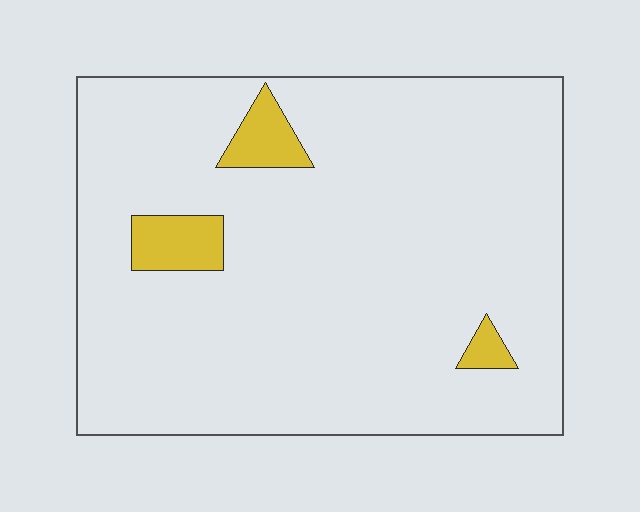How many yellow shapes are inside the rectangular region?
3.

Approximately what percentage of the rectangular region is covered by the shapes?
Approximately 5%.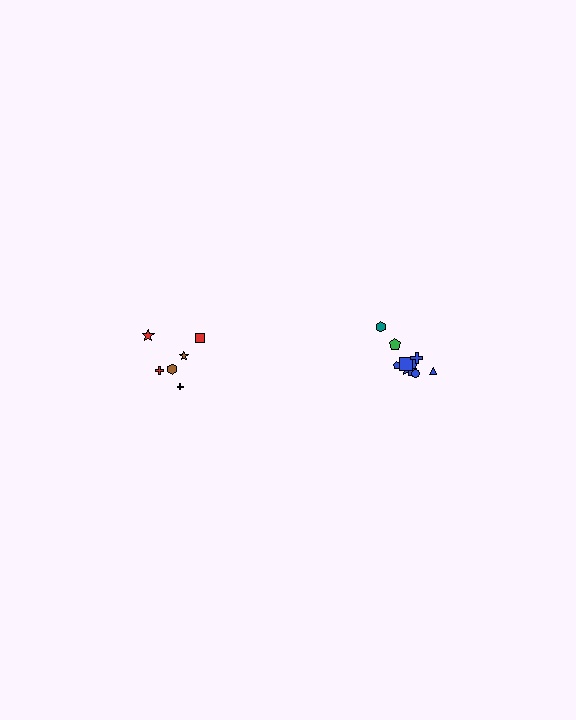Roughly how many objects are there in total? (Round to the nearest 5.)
Roughly 15 objects in total.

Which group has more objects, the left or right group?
The right group.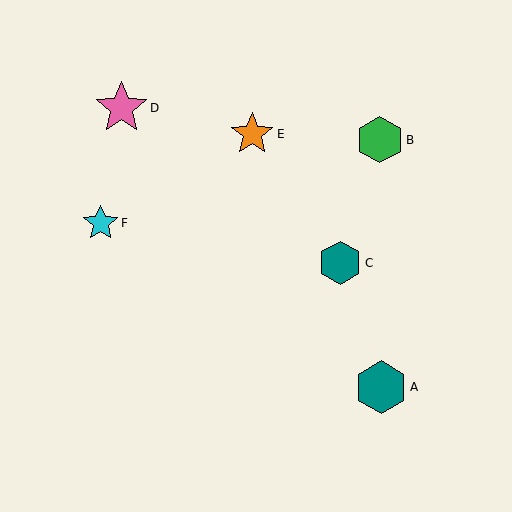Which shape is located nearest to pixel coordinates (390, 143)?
The green hexagon (labeled B) at (380, 140) is nearest to that location.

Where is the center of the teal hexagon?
The center of the teal hexagon is at (381, 387).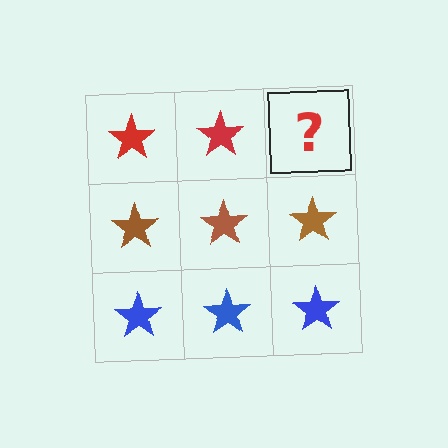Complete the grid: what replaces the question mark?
The question mark should be replaced with a red star.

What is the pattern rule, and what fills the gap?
The rule is that each row has a consistent color. The gap should be filled with a red star.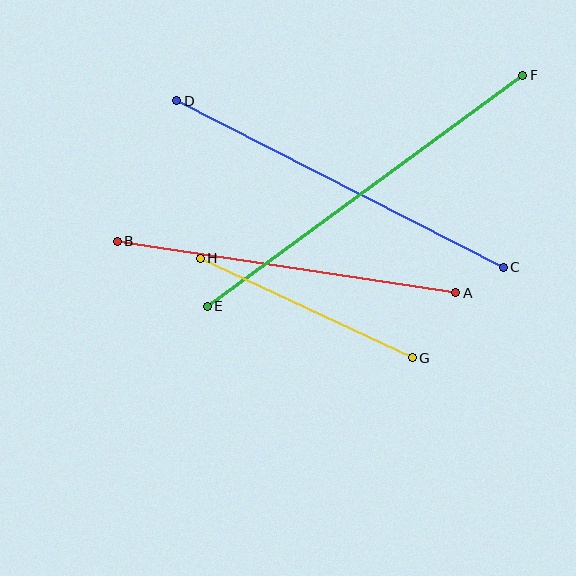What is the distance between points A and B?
The distance is approximately 342 pixels.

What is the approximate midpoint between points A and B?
The midpoint is at approximately (286, 267) pixels.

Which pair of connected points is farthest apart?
Points E and F are farthest apart.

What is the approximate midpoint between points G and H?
The midpoint is at approximately (306, 308) pixels.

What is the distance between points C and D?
The distance is approximately 366 pixels.